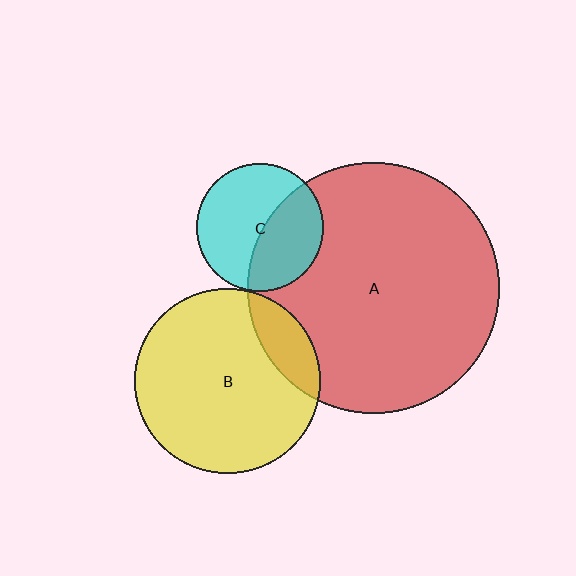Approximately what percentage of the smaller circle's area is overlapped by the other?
Approximately 5%.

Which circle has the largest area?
Circle A (red).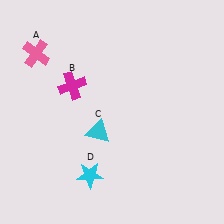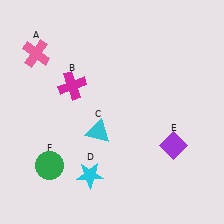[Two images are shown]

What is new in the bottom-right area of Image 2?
A purple diamond (E) was added in the bottom-right area of Image 2.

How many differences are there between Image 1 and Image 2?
There are 2 differences between the two images.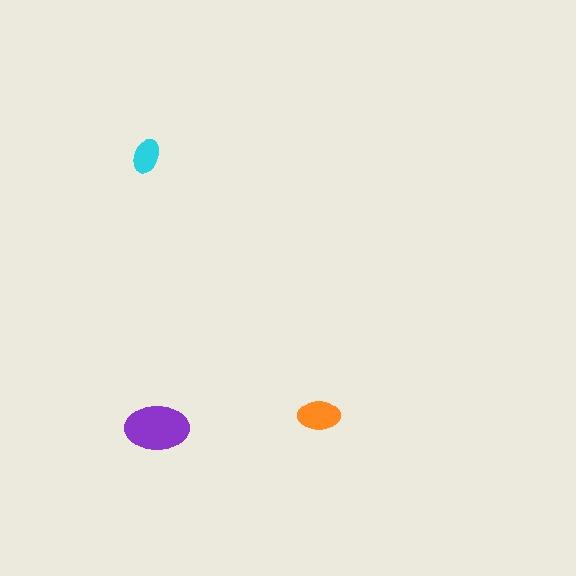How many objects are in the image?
There are 3 objects in the image.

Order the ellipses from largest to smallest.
the purple one, the orange one, the cyan one.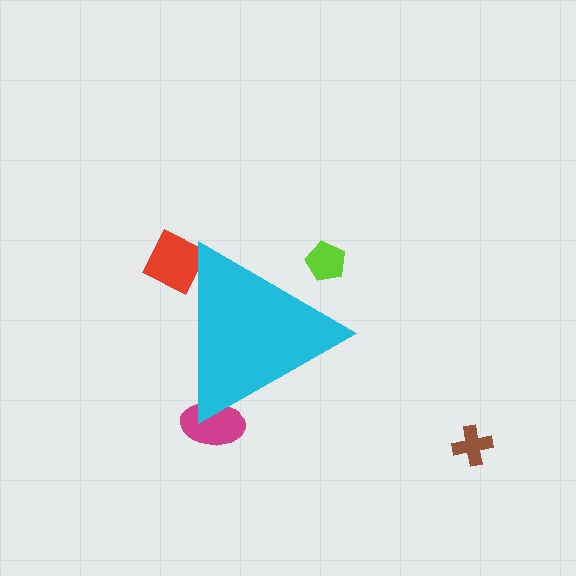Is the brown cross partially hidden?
No, the brown cross is fully visible.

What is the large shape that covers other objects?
A cyan triangle.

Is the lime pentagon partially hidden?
Yes, the lime pentagon is partially hidden behind the cyan triangle.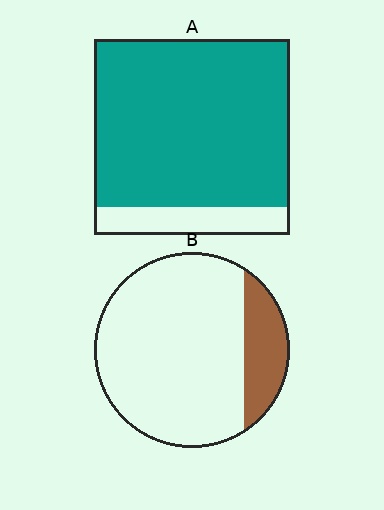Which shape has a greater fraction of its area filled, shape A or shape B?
Shape A.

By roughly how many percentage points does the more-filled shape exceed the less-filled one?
By roughly 70 percentage points (A over B).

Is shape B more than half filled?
No.